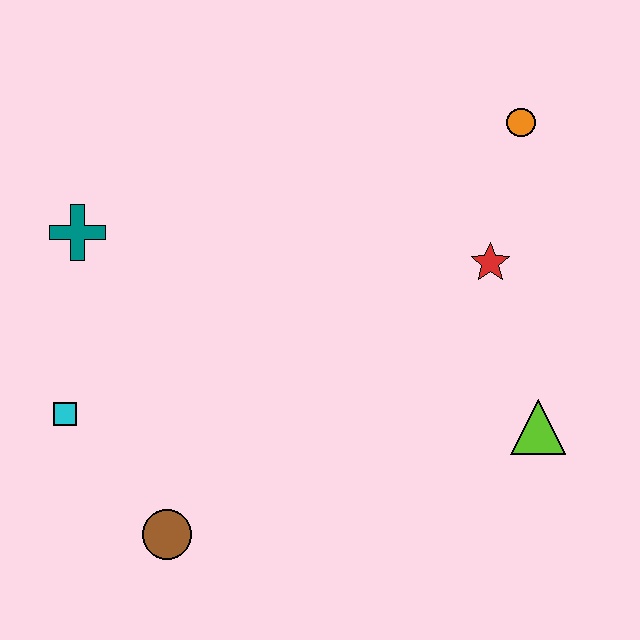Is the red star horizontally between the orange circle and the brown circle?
Yes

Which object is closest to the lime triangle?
The red star is closest to the lime triangle.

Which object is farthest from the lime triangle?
The teal cross is farthest from the lime triangle.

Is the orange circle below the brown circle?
No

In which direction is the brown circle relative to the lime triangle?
The brown circle is to the left of the lime triangle.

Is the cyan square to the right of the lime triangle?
No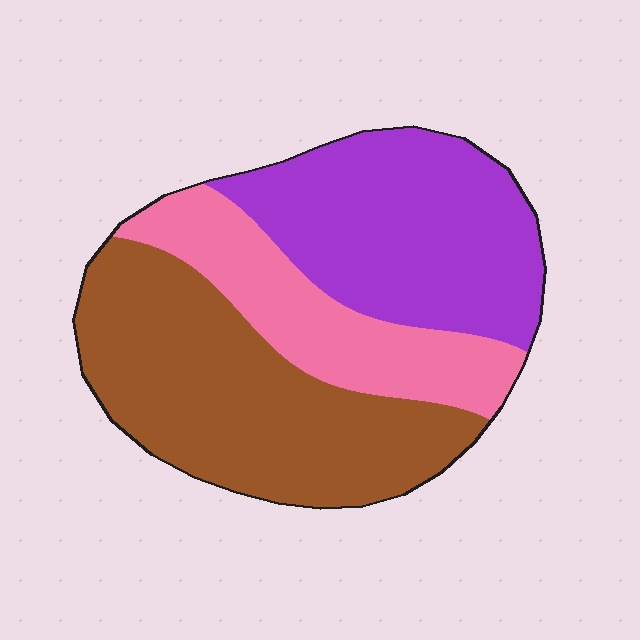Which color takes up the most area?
Brown, at roughly 40%.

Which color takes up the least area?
Pink, at roughly 25%.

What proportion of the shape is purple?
Purple covers roughly 35% of the shape.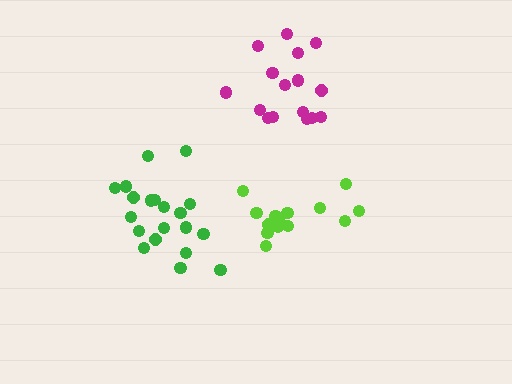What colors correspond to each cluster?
The clusters are colored: green, lime, magenta.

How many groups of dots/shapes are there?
There are 3 groups.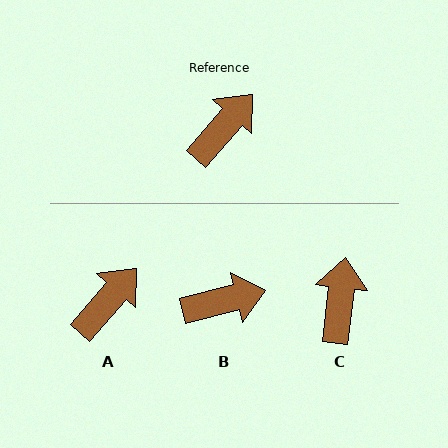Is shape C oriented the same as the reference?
No, it is off by about 34 degrees.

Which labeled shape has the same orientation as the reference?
A.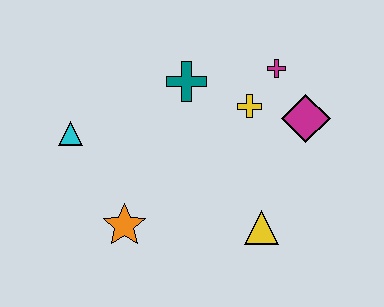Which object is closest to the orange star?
The cyan triangle is closest to the orange star.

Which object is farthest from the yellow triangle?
The cyan triangle is farthest from the yellow triangle.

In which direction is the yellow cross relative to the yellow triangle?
The yellow cross is above the yellow triangle.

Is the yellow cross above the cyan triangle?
Yes